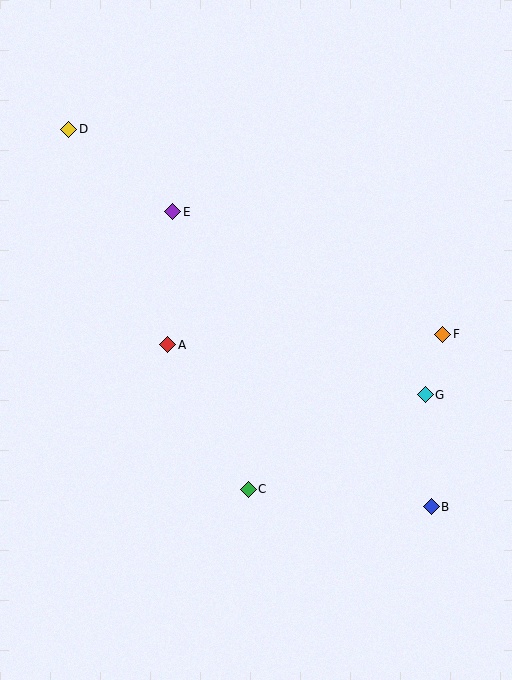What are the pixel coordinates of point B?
Point B is at (431, 507).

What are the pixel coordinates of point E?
Point E is at (173, 212).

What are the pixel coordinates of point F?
Point F is at (443, 334).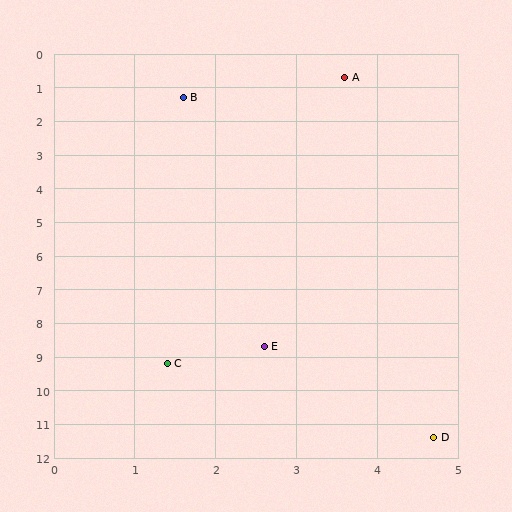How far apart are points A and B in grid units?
Points A and B are about 2.1 grid units apart.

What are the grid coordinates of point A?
Point A is at approximately (3.6, 0.7).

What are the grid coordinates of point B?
Point B is at approximately (1.6, 1.3).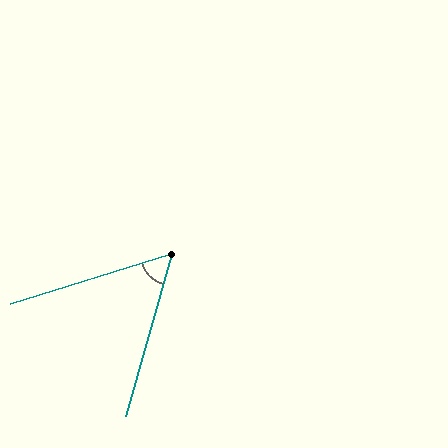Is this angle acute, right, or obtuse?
It is acute.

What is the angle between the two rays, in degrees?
Approximately 57 degrees.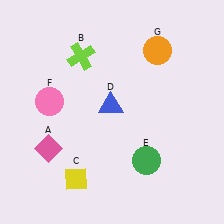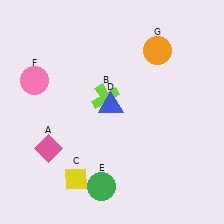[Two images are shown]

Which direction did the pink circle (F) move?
The pink circle (F) moved up.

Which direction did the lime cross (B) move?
The lime cross (B) moved down.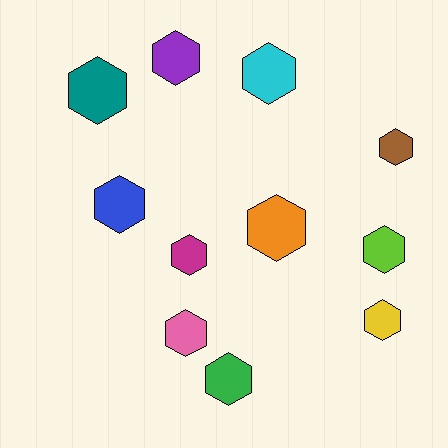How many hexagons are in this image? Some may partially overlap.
There are 11 hexagons.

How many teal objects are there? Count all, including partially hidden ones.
There is 1 teal object.